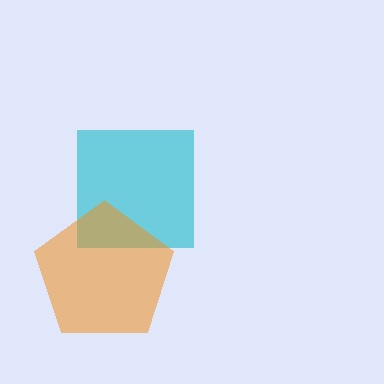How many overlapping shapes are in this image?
There are 2 overlapping shapes in the image.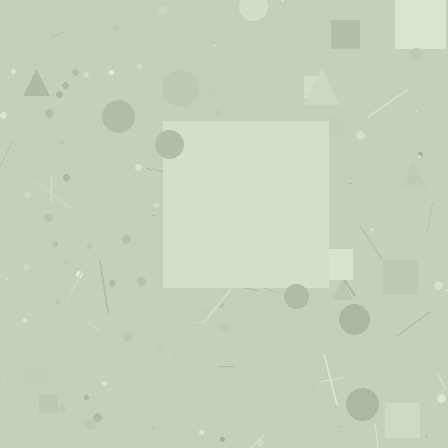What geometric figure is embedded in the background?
A square is embedded in the background.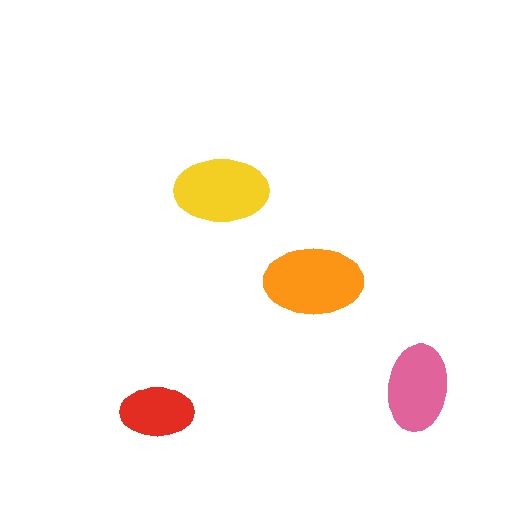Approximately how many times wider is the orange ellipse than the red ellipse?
About 1.5 times wider.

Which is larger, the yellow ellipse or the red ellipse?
The yellow one.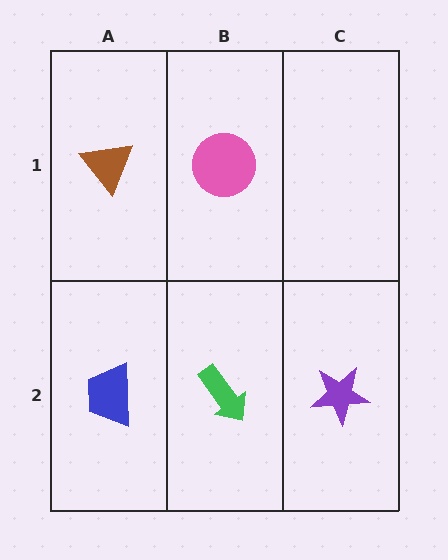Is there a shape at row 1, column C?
No, that cell is empty.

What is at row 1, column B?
A pink circle.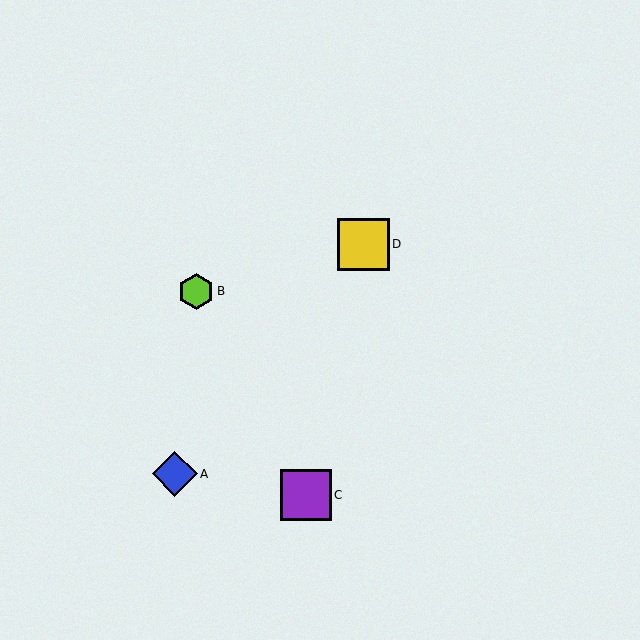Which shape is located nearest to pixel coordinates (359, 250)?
The yellow square (labeled D) at (363, 244) is nearest to that location.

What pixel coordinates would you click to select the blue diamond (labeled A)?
Click at (175, 474) to select the blue diamond A.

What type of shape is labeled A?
Shape A is a blue diamond.